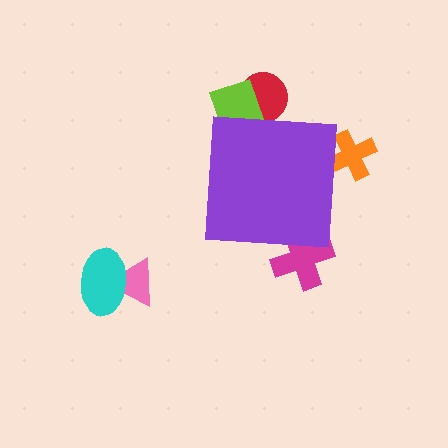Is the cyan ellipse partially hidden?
No, the cyan ellipse is fully visible.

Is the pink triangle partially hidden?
No, the pink triangle is fully visible.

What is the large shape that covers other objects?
A purple square.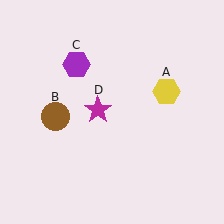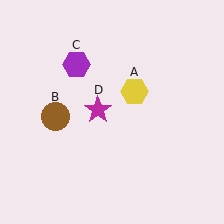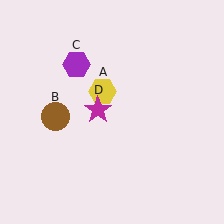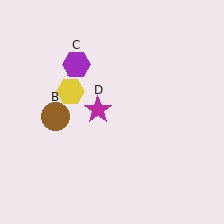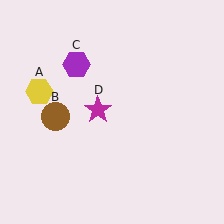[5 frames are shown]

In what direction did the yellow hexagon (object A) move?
The yellow hexagon (object A) moved left.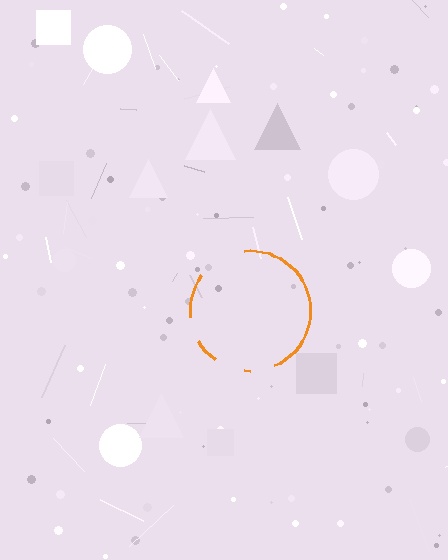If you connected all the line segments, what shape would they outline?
They would outline a circle.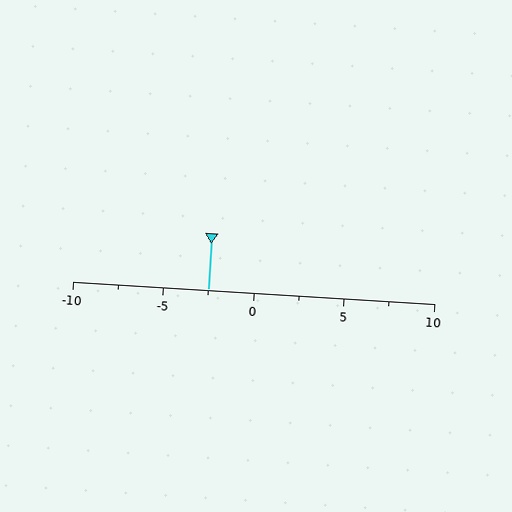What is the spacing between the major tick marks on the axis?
The major ticks are spaced 5 apart.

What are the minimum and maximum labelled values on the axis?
The axis runs from -10 to 10.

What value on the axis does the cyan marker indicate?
The marker indicates approximately -2.5.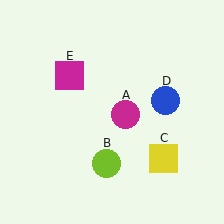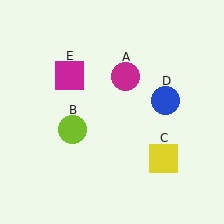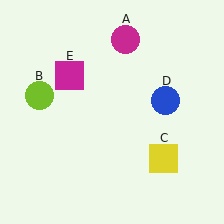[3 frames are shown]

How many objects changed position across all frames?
2 objects changed position: magenta circle (object A), lime circle (object B).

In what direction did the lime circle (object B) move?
The lime circle (object B) moved up and to the left.